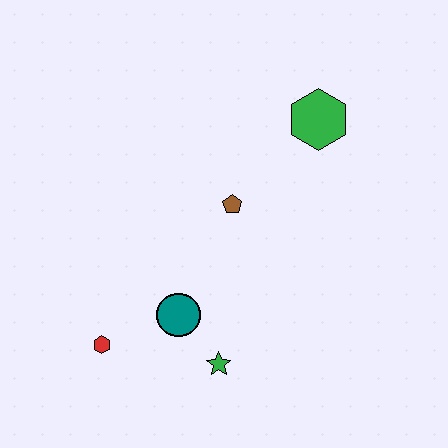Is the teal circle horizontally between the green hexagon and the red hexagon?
Yes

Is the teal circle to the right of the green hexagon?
No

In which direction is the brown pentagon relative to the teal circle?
The brown pentagon is above the teal circle.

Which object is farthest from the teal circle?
The green hexagon is farthest from the teal circle.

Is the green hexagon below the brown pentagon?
No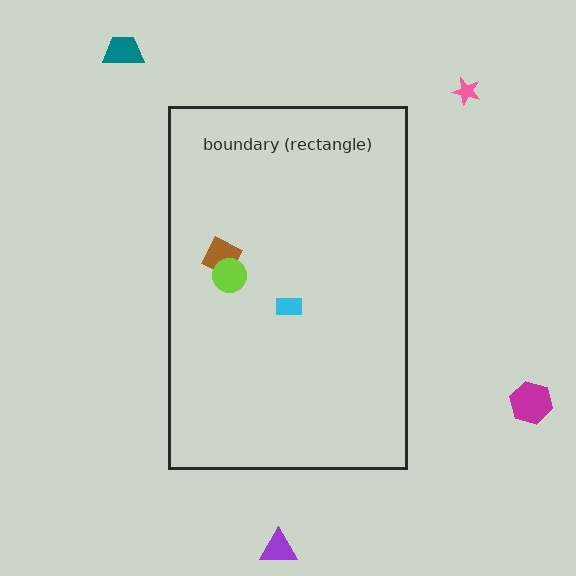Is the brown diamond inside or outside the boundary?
Inside.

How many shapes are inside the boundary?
3 inside, 4 outside.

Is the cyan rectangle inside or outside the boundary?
Inside.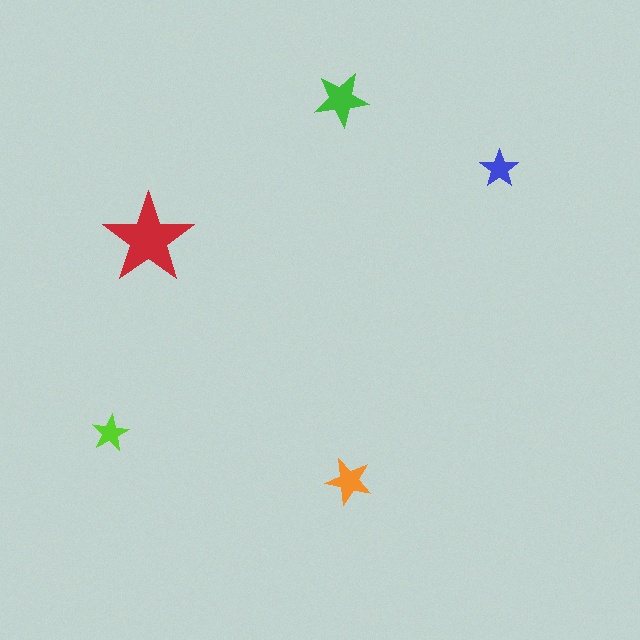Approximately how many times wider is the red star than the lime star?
About 2.5 times wider.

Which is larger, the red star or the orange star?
The red one.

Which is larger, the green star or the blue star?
The green one.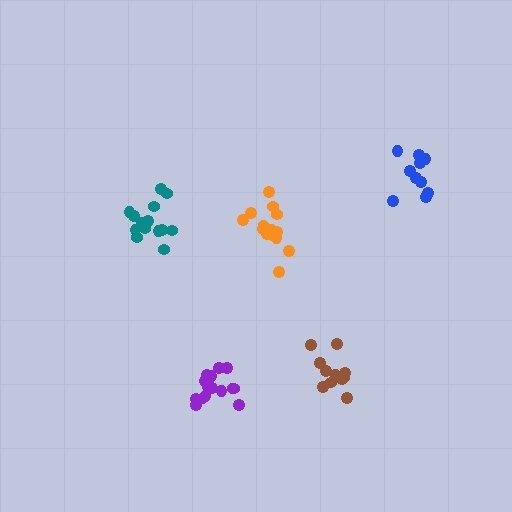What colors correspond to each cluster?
The clusters are colored: purple, teal, orange, brown, blue.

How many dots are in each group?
Group 1: 15 dots, Group 2: 14 dots, Group 3: 14 dots, Group 4: 11 dots, Group 5: 10 dots (64 total).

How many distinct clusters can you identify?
There are 5 distinct clusters.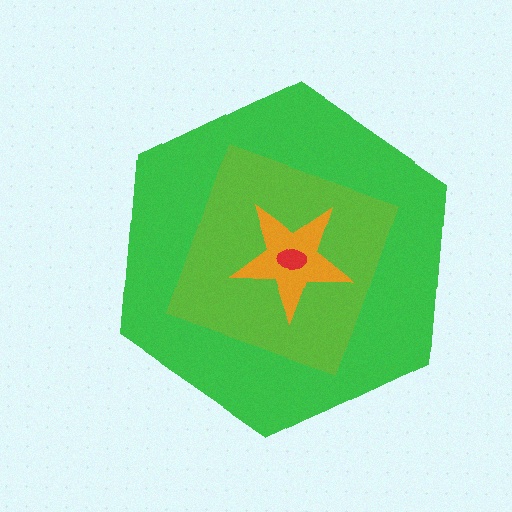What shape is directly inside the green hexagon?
The lime square.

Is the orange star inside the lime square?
Yes.